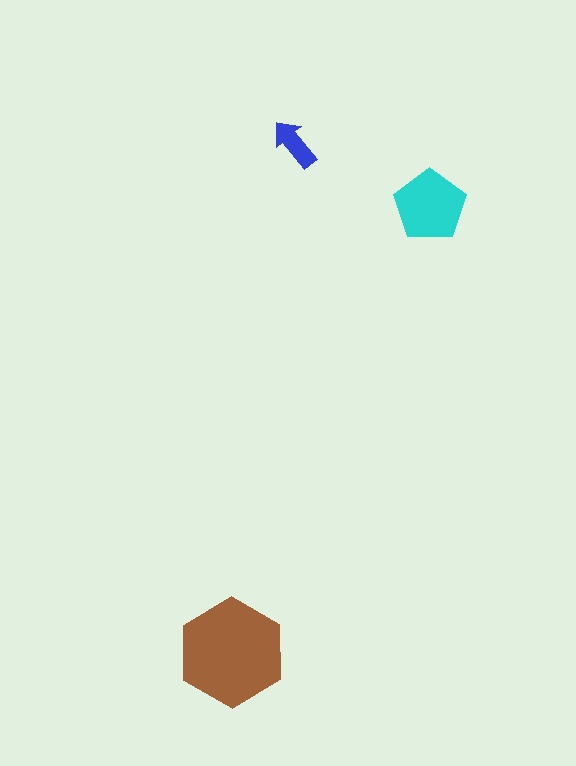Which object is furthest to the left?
The brown hexagon is leftmost.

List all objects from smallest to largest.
The blue arrow, the cyan pentagon, the brown hexagon.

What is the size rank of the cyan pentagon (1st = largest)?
2nd.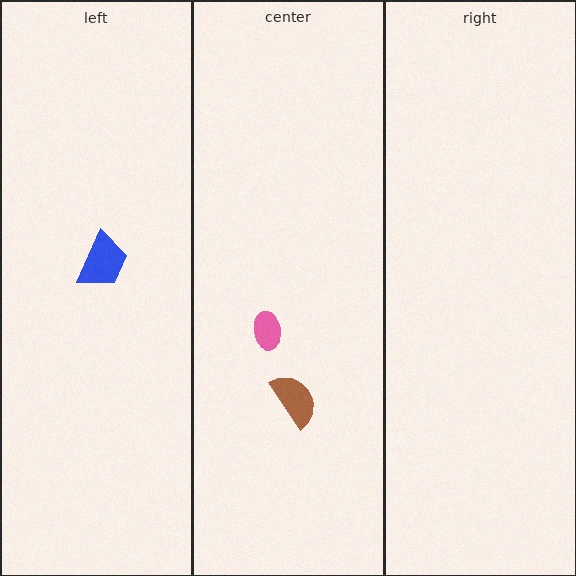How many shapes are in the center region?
2.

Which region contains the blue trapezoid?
The left region.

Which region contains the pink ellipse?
The center region.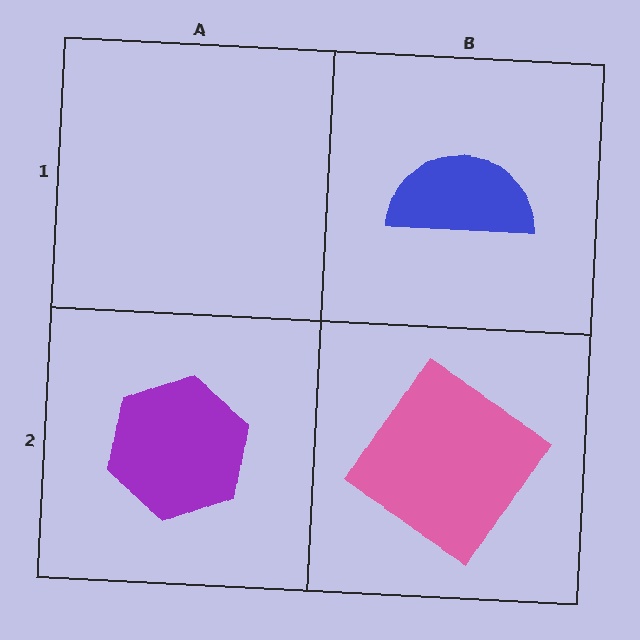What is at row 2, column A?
A purple hexagon.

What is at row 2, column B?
A pink diamond.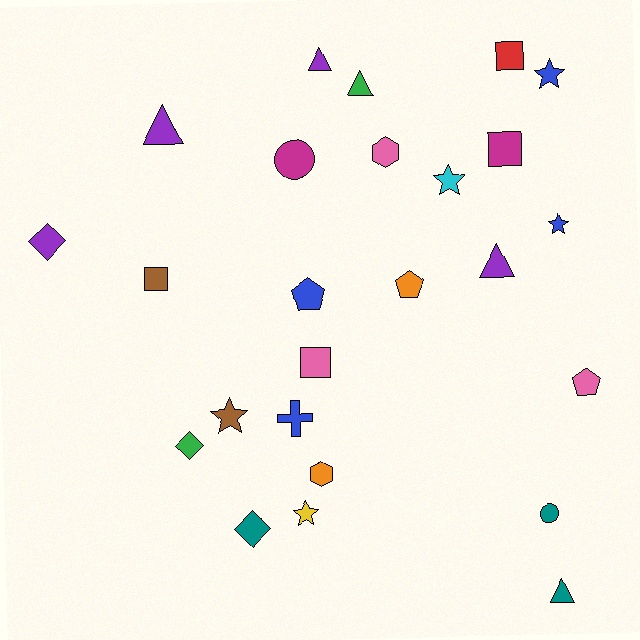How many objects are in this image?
There are 25 objects.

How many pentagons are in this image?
There are 3 pentagons.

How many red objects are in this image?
There is 1 red object.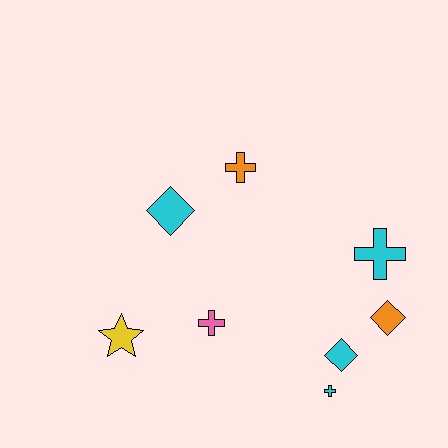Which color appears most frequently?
Cyan, with 4 objects.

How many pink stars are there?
There are no pink stars.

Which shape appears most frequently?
Cross, with 4 objects.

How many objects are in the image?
There are 8 objects.